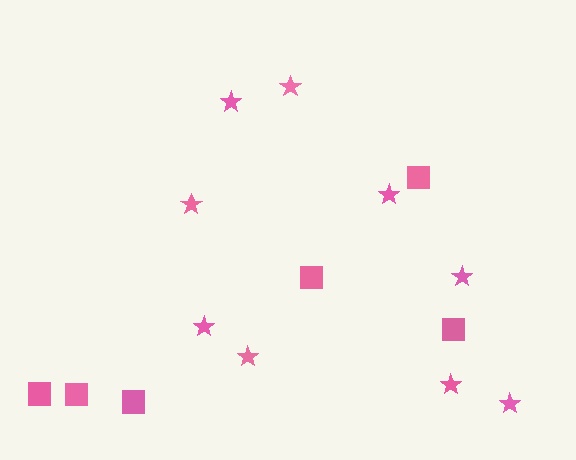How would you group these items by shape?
There are 2 groups: one group of stars (9) and one group of squares (6).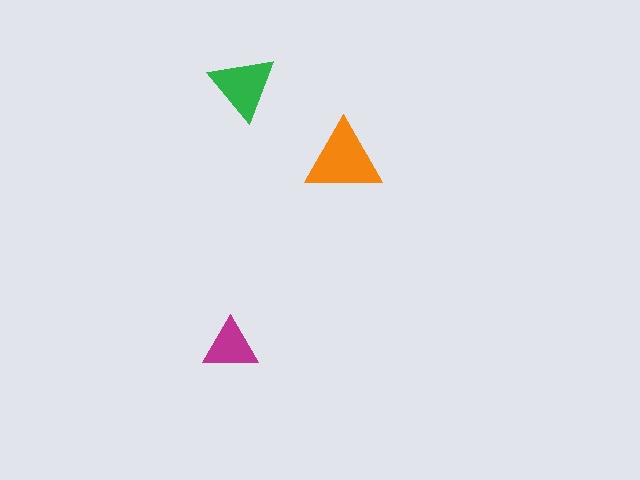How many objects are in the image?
There are 3 objects in the image.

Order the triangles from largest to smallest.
the orange one, the green one, the magenta one.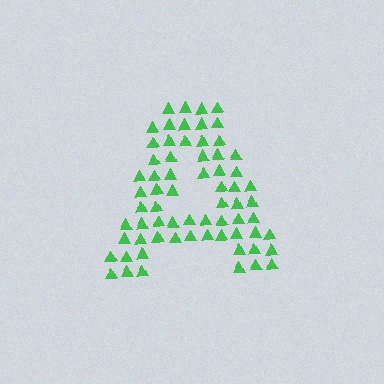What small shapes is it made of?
It is made of small triangles.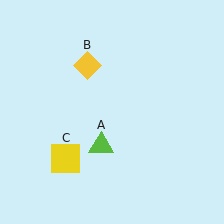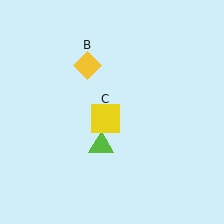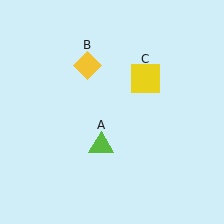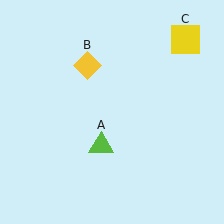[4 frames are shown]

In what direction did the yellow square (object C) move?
The yellow square (object C) moved up and to the right.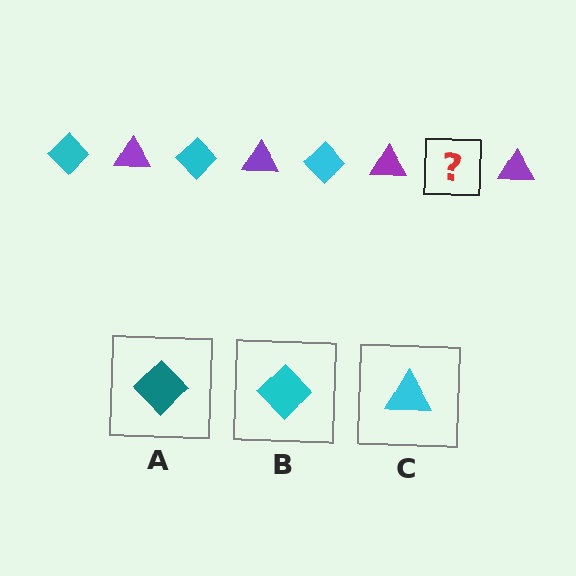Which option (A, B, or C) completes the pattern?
B.